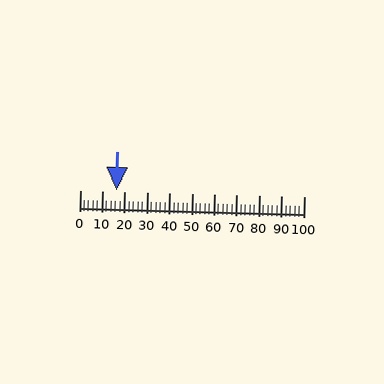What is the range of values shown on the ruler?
The ruler shows values from 0 to 100.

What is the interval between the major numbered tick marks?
The major tick marks are spaced 10 units apart.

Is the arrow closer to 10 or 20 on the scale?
The arrow is closer to 20.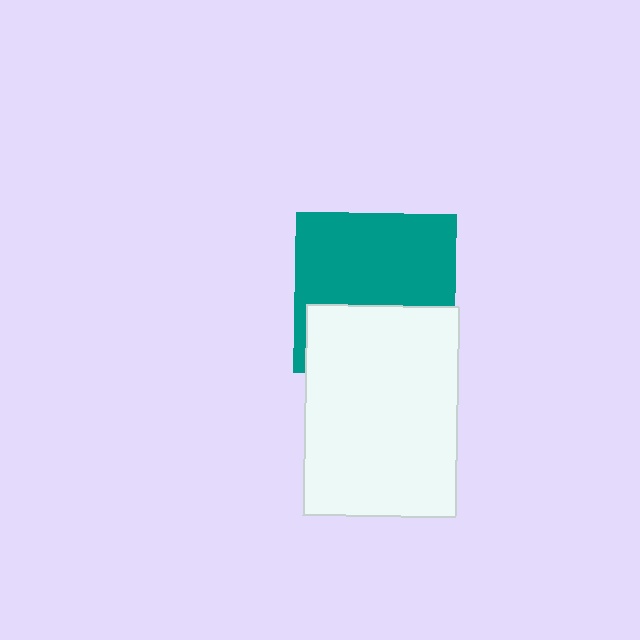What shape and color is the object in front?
The object in front is a white rectangle.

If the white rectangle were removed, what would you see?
You would see the complete teal square.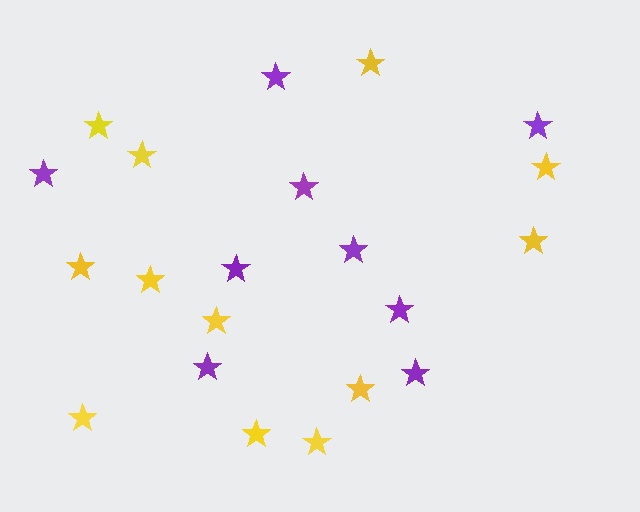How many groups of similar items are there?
There are 2 groups: one group of yellow stars (12) and one group of purple stars (9).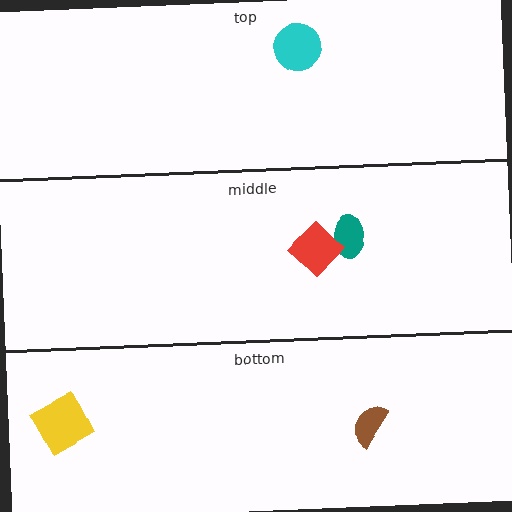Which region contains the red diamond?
The middle region.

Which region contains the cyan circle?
The top region.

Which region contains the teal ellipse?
The middle region.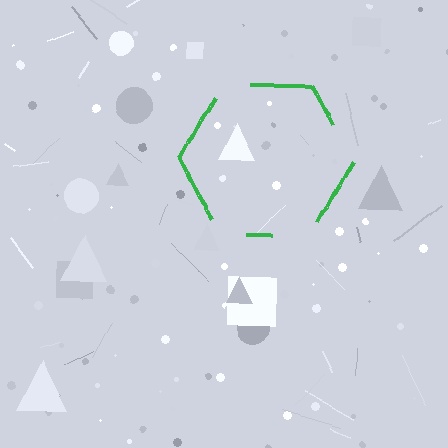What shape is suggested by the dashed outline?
The dashed outline suggests a hexagon.